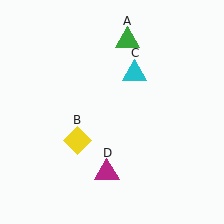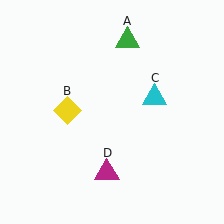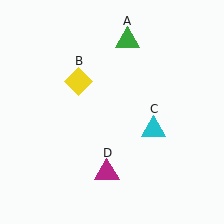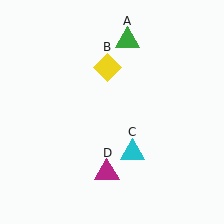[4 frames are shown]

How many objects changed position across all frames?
2 objects changed position: yellow diamond (object B), cyan triangle (object C).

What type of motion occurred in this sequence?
The yellow diamond (object B), cyan triangle (object C) rotated clockwise around the center of the scene.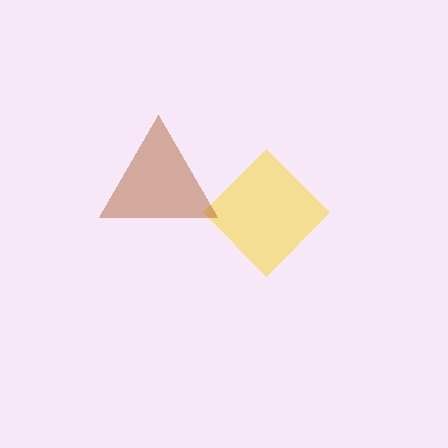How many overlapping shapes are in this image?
There are 2 overlapping shapes in the image.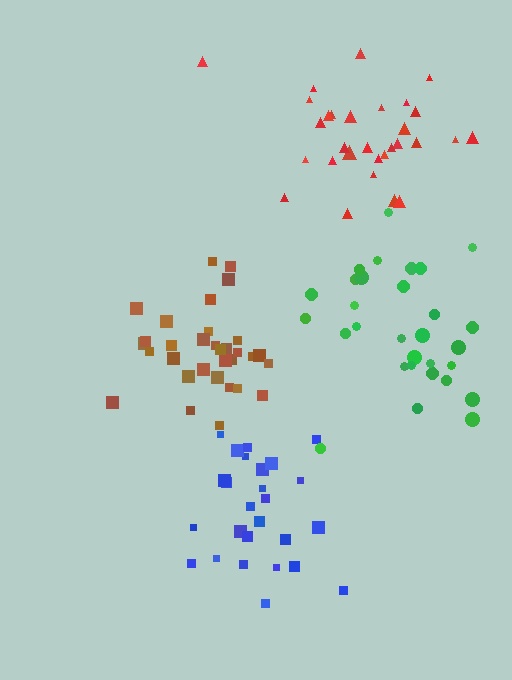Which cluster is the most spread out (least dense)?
Green.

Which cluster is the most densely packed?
Brown.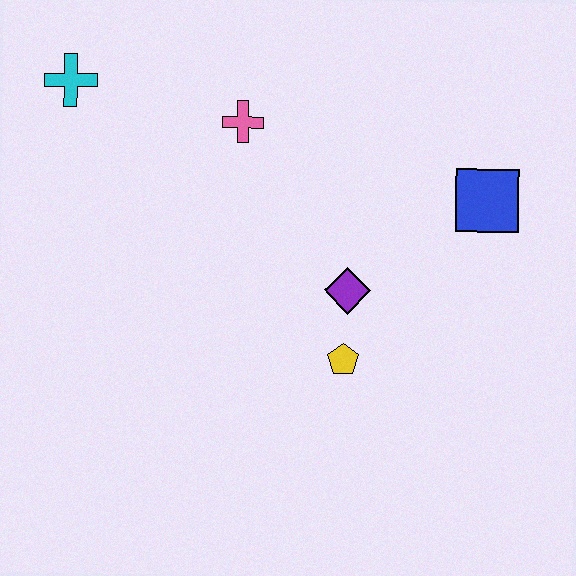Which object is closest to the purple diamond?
The yellow pentagon is closest to the purple diamond.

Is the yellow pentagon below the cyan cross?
Yes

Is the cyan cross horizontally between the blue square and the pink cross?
No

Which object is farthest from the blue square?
The cyan cross is farthest from the blue square.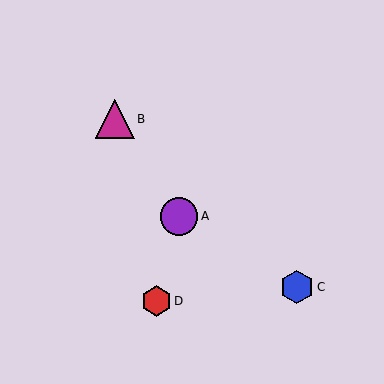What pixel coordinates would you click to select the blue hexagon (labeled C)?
Click at (297, 287) to select the blue hexagon C.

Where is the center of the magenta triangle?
The center of the magenta triangle is at (115, 119).